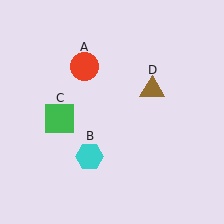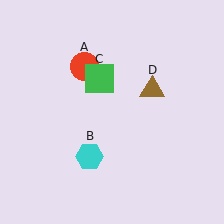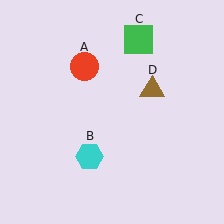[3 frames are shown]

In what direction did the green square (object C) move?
The green square (object C) moved up and to the right.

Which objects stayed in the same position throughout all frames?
Red circle (object A) and cyan hexagon (object B) and brown triangle (object D) remained stationary.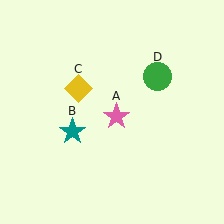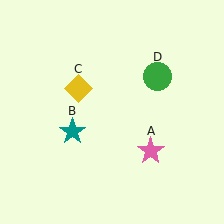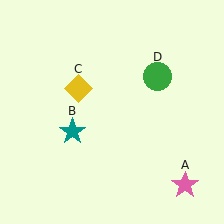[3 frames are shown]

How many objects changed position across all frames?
1 object changed position: pink star (object A).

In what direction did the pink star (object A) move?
The pink star (object A) moved down and to the right.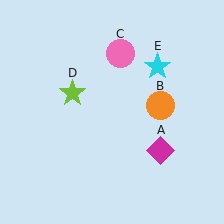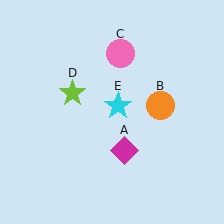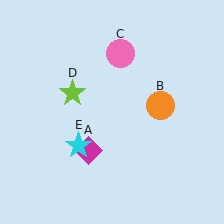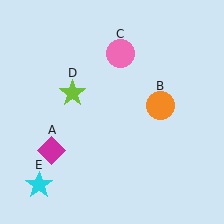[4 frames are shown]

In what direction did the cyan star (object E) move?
The cyan star (object E) moved down and to the left.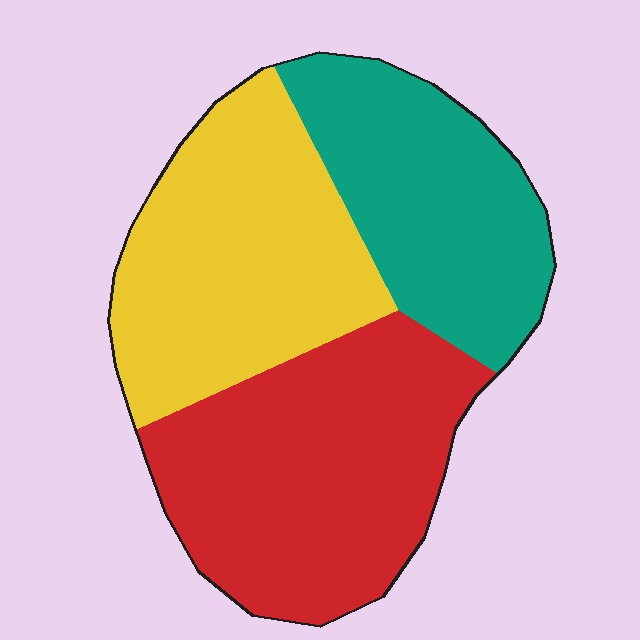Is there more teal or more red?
Red.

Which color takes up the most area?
Red, at roughly 40%.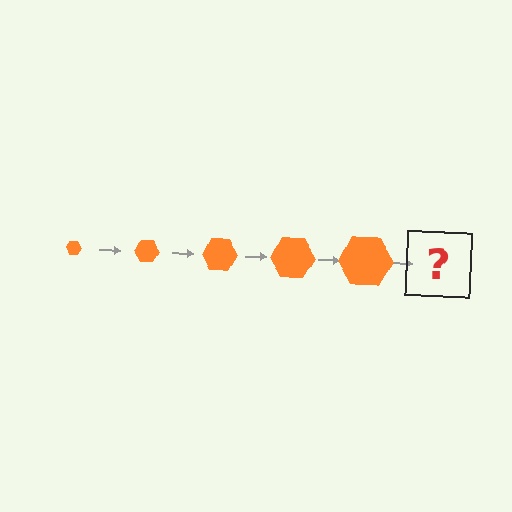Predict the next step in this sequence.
The next step is an orange hexagon, larger than the previous one.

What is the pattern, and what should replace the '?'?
The pattern is that the hexagon gets progressively larger each step. The '?' should be an orange hexagon, larger than the previous one.